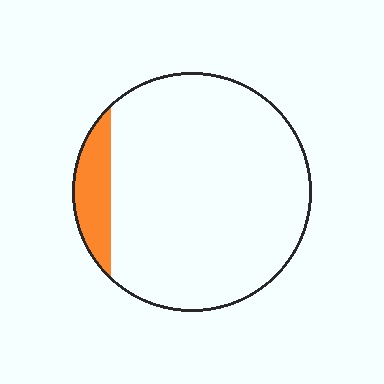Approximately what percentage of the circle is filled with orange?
Approximately 10%.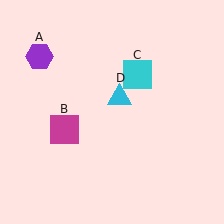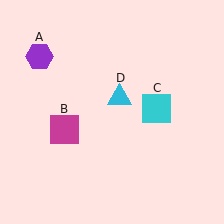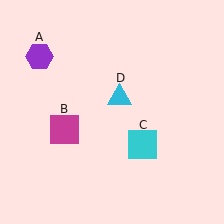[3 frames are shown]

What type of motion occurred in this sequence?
The cyan square (object C) rotated clockwise around the center of the scene.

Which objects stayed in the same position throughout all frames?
Purple hexagon (object A) and magenta square (object B) and cyan triangle (object D) remained stationary.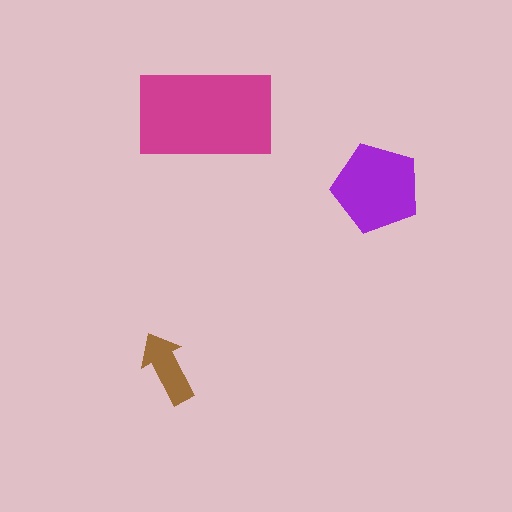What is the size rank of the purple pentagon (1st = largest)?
2nd.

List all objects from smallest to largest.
The brown arrow, the purple pentagon, the magenta rectangle.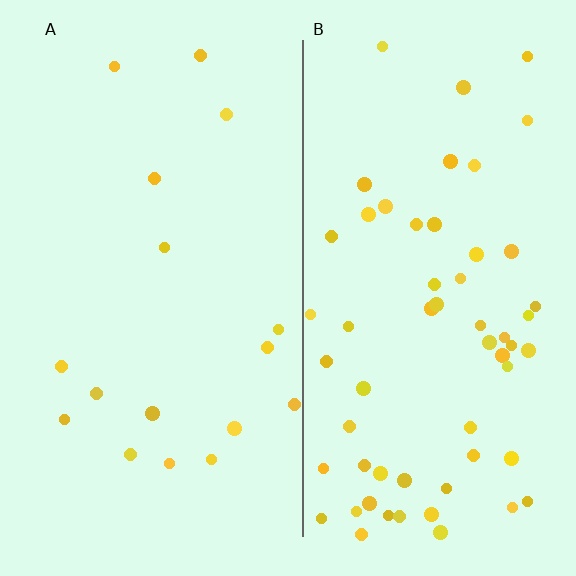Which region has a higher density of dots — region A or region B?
B (the right).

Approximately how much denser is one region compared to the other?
Approximately 3.5× — region B over region A.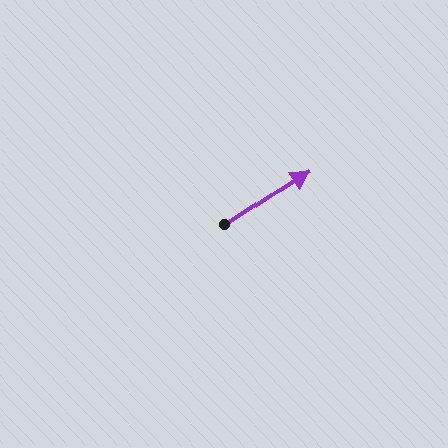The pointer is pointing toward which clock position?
Roughly 2 o'clock.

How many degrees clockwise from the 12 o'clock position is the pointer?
Approximately 57 degrees.